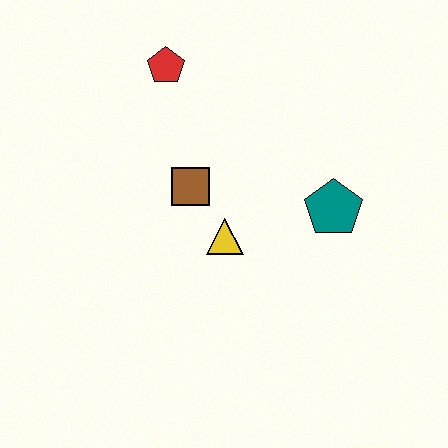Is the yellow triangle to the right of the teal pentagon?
No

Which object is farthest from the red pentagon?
The teal pentagon is farthest from the red pentagon.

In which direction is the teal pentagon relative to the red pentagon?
The teal pentagon is to the right of the red pentagon.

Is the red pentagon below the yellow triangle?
No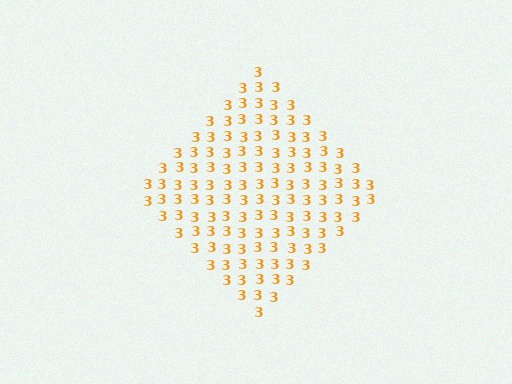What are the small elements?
The small elements are digit 3's.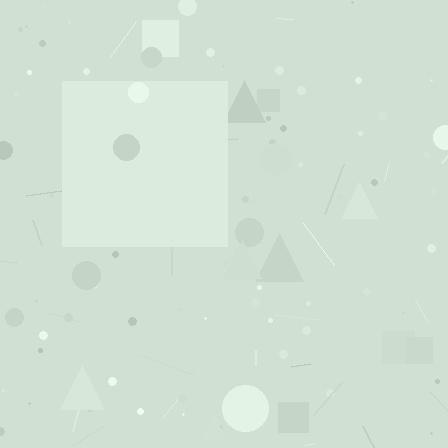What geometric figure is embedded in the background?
A square is embedded in the background.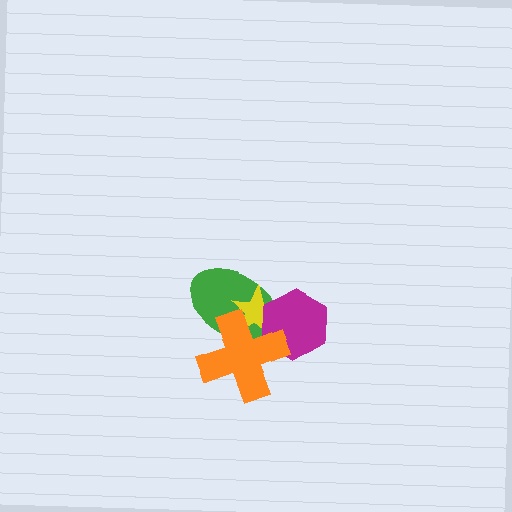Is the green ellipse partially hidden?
Yes, it is partially covered by another shape.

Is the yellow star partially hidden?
Yes, it is partially covered by another shape.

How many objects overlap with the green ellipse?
3 objects overlap with the green ellipse.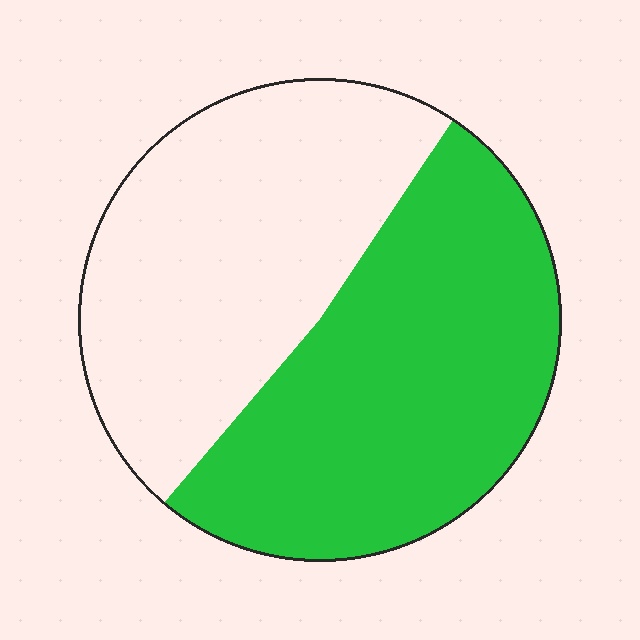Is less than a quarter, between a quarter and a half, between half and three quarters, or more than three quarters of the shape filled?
Between half and three quarters.